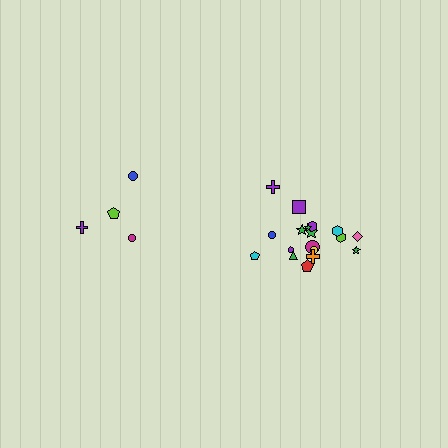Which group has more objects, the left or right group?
The right group.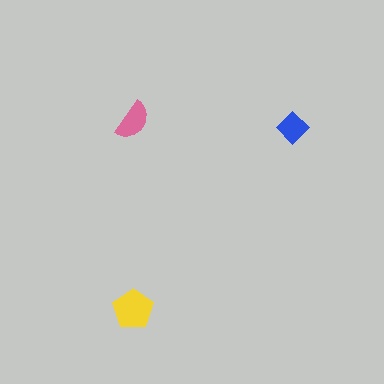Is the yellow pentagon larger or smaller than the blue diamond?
Larger.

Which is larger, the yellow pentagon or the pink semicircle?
The yellow pentagon.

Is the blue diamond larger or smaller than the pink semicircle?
Smaller.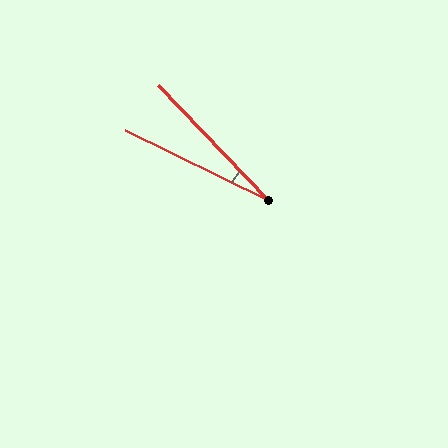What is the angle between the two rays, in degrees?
Approximately 20 degrees.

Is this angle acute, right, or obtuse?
It is acute.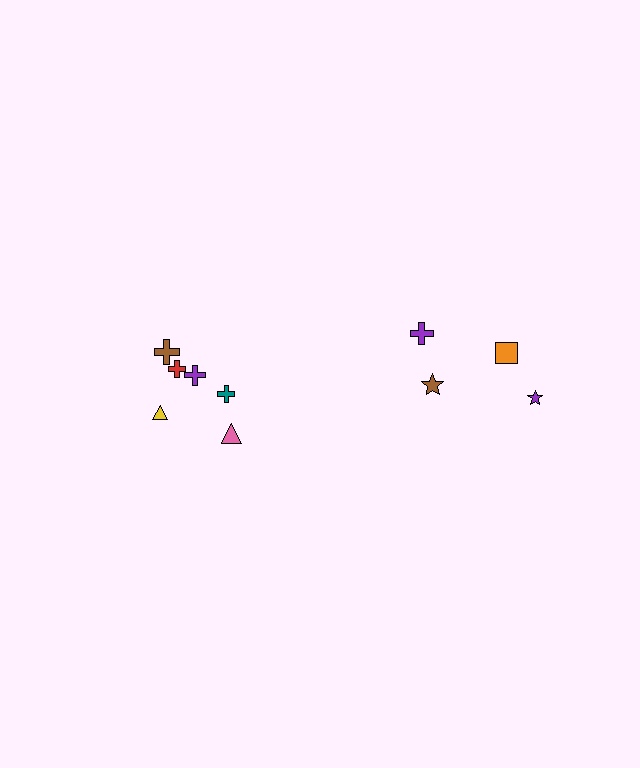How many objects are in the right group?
There are 4 objects.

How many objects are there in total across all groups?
There are 10 objects.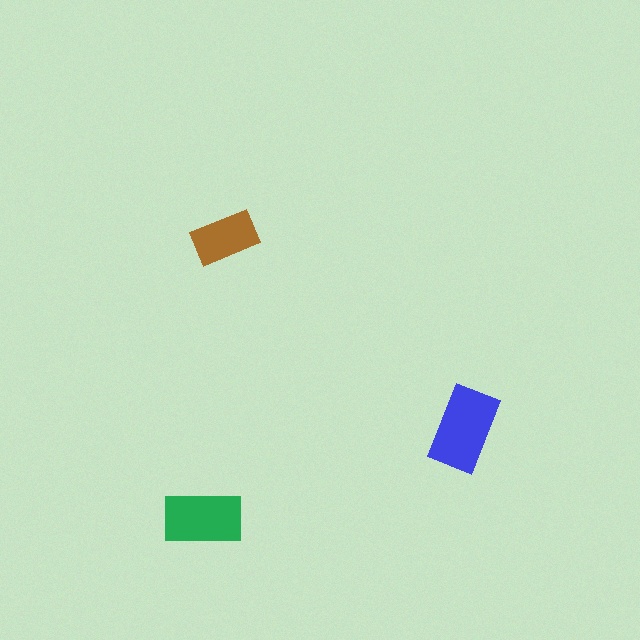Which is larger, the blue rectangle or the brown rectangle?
The blue one.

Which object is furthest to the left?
The green rectangle is leftmost.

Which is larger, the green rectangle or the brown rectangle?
The green one.